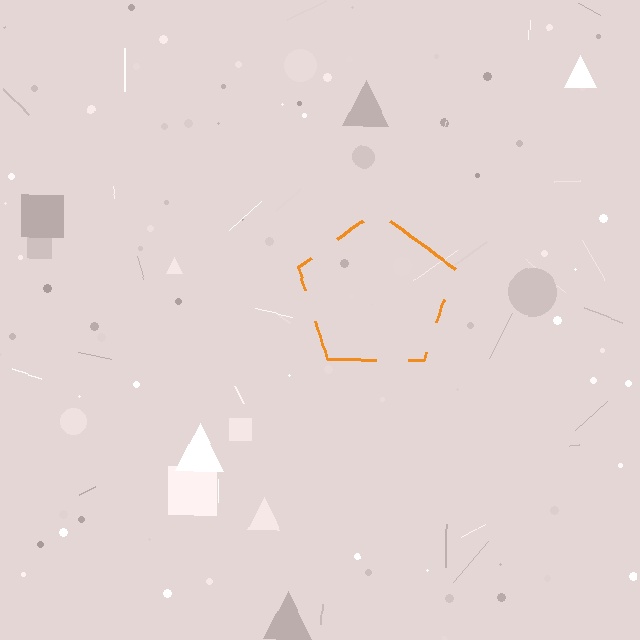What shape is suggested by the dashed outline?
The dashed outline suggests a pentagon.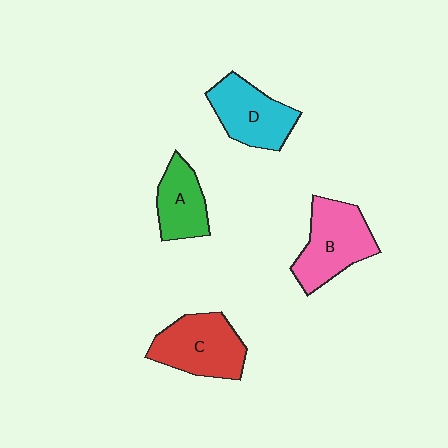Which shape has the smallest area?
Shape A (green).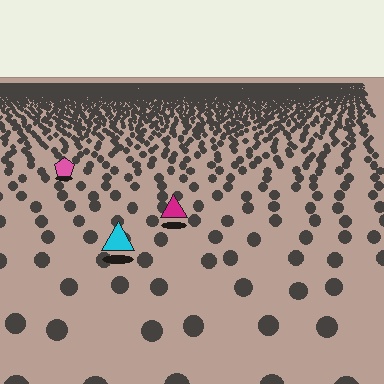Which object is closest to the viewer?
The cyan triangle is closest. The texture marks near it are larger and more spread out.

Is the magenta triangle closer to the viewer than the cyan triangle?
No. The cyan triangle is closer — you can tell from the texture gradient: the ground texture is coarser near it.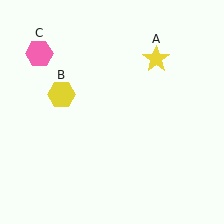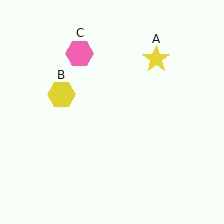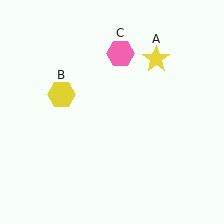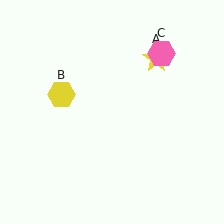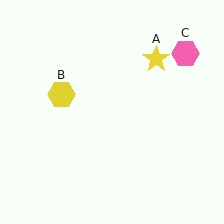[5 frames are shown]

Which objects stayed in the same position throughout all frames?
Yellow star (object A) and yellow hexagon (object B) remained stationary.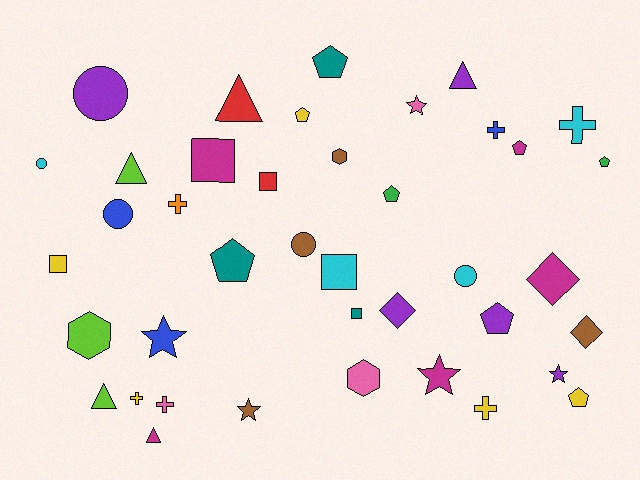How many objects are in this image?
There are 40 objects.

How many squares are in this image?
There are 5 squares.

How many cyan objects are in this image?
There are 4 cyan objects.